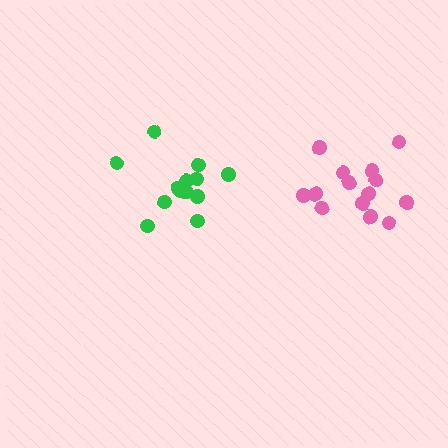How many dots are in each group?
Group 1: 13 dots, Group 2: 14 dots (27 total).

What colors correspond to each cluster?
The clusters are colored: green, pink.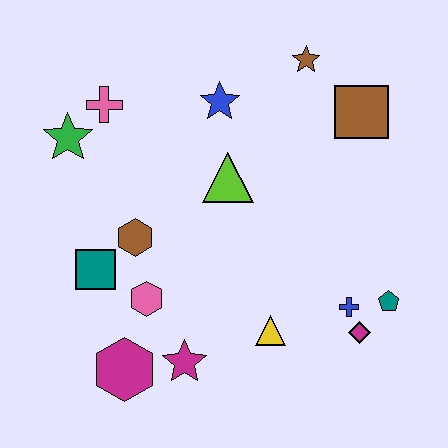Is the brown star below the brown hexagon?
No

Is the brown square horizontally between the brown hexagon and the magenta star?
No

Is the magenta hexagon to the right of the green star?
Yes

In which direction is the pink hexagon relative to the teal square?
The pink hexagon is to the right of the teal square.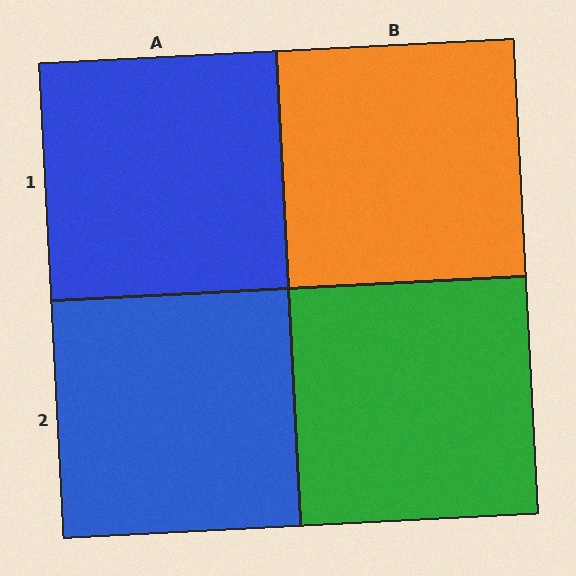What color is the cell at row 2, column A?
Blue.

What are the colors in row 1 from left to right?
Blue, orange.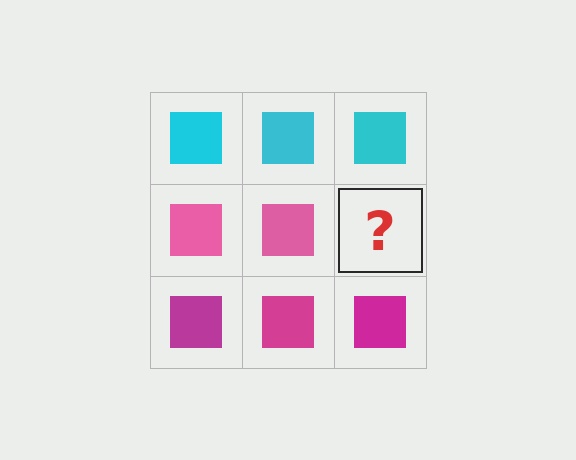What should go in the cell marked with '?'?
The missing cell should contain a pink square.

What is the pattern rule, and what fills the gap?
The rule is that each row has a consistent color. The gap should be filled with a pink square.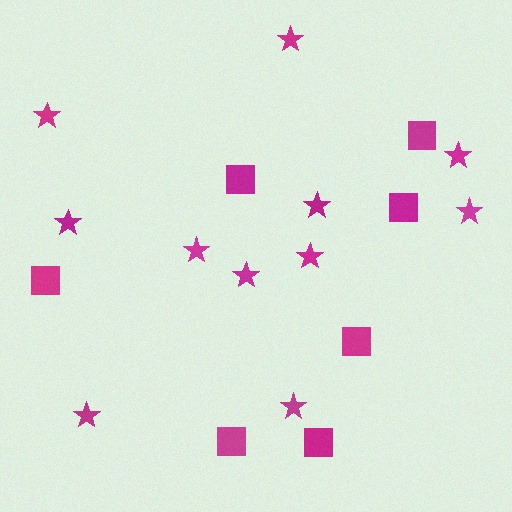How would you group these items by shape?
There are 2 groups: one group of stars (11) and one group of squares (7).